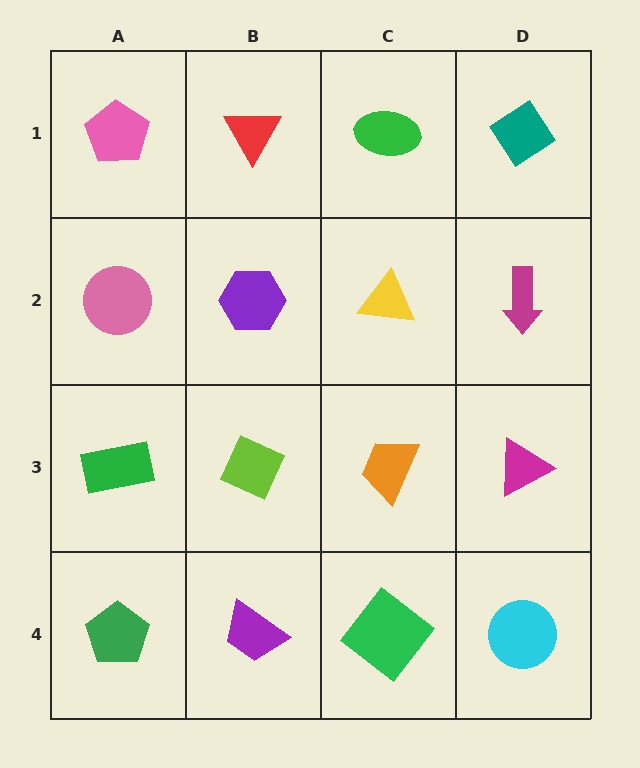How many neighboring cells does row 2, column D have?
3.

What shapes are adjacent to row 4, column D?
A magenta triangle (row 3, column D), a green diamond (row 4, column C).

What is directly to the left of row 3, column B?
A green rectangle.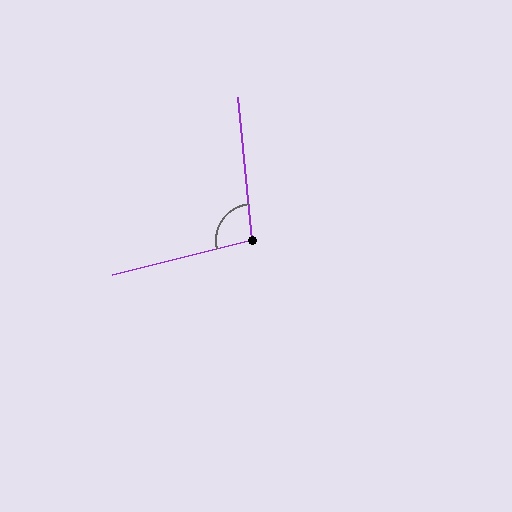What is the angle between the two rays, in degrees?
Approximately 98 degrees.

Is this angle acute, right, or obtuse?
It is obtuse.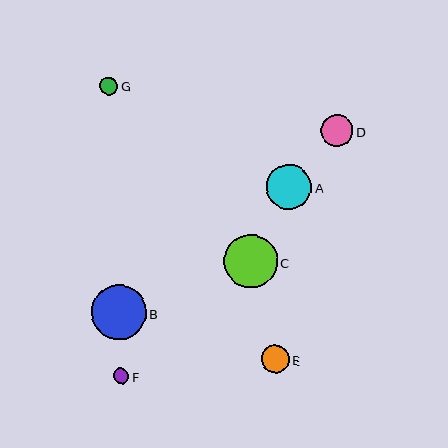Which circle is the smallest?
Circle F is the smallest with a size of approximately 15 pixels.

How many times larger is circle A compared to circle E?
Circle A is approximately 1.6 times the size of circle E.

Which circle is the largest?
Circle B is the largest with a size of approximately 55 pixels.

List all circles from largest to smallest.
From largest to smallest: B, C, A, D, E, G, F.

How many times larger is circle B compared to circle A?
Circle B is approximately 1.2 times the size of circle A.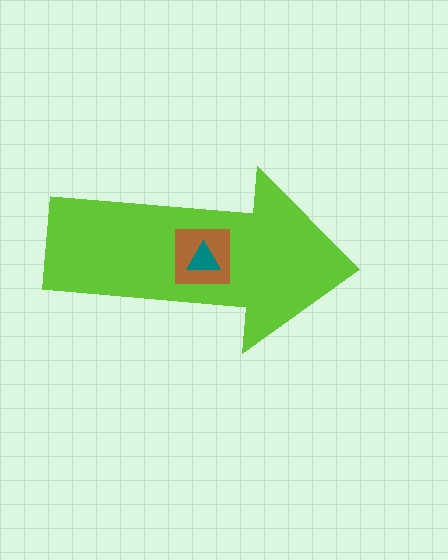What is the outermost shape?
The lime arrow.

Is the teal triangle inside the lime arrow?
Yes.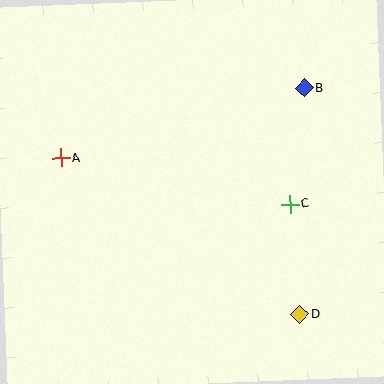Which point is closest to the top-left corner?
Point A is closest to the top-left corner.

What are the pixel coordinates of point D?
Point D is at (300, 315).